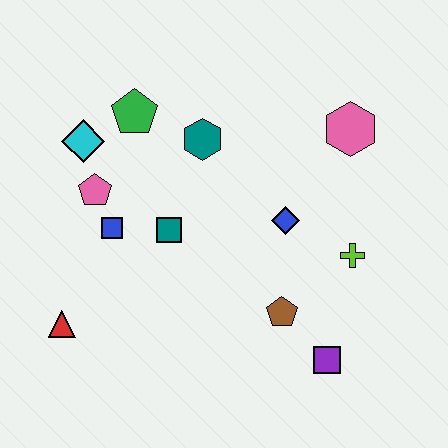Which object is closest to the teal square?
The blue square is closest to the teal square.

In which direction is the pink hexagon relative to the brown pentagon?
The pink hexagon is above the brown pentagon.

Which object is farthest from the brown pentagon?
The cyan diamond is farthest from the brown pentagon.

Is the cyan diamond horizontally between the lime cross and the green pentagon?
No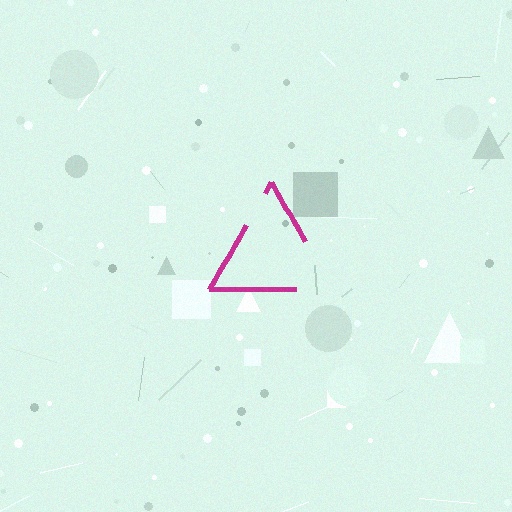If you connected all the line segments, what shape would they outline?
They would outline a triangle.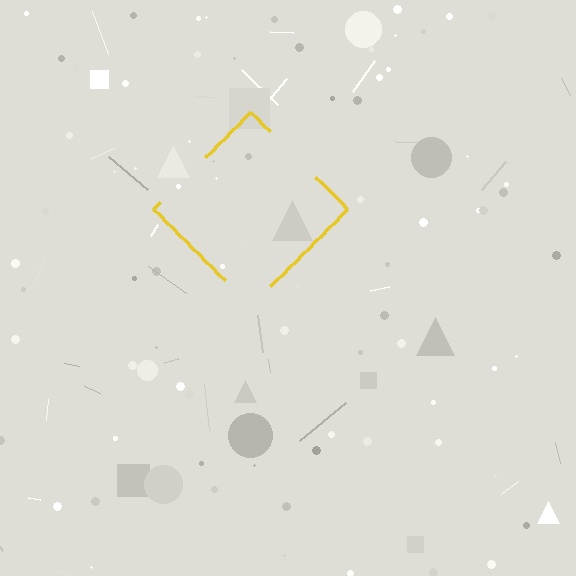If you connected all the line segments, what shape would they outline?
They would outline a diamond.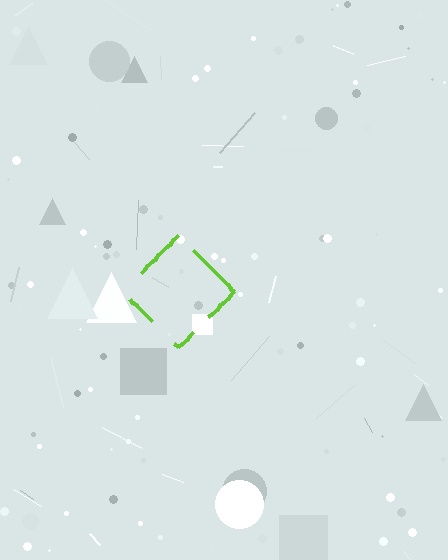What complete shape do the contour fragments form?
The contour fragments form a diamond.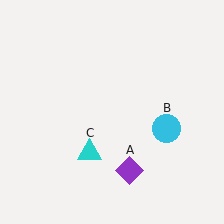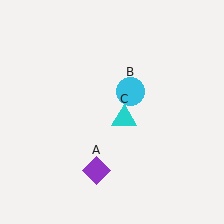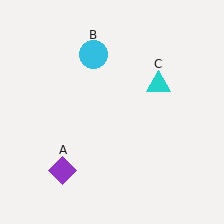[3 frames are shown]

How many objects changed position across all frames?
3 objects changed position: purple diamond (object A), cyan circle (object B), cyan triangle (object C).